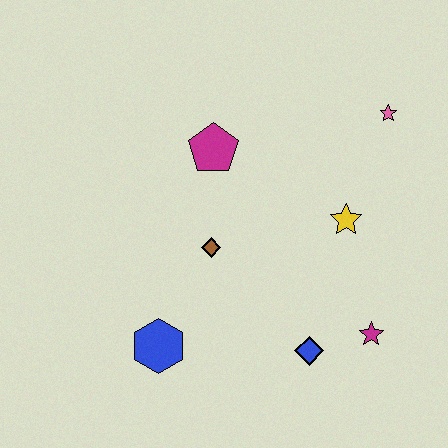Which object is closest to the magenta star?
The blue diamond is closest to the magenta star.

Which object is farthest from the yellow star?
The blue hexagon is farthest from the yellow star.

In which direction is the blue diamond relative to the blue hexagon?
The blue diamond is to the right of the blue hexagon.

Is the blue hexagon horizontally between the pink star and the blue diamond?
No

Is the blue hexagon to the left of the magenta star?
Yes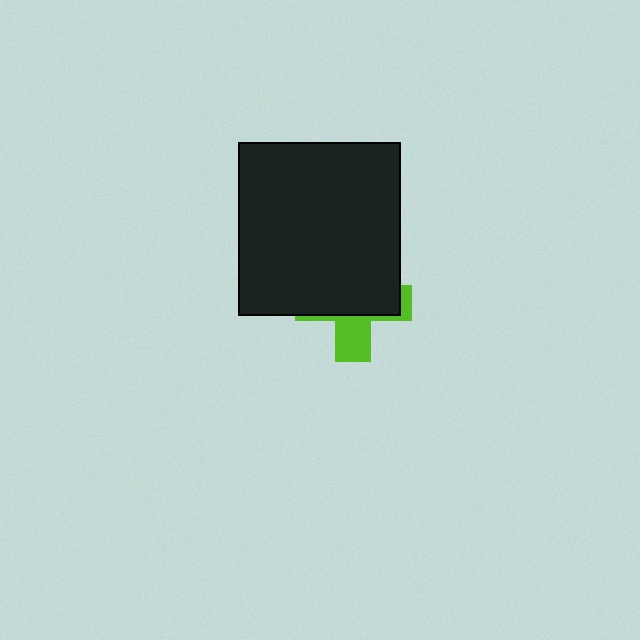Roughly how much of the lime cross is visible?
A small part of it is visible (roughly 34%).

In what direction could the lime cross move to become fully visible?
The lime cross could move down. That would shift it out from behind the black rectangle entirely.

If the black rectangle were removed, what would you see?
You would see the complete lime cross.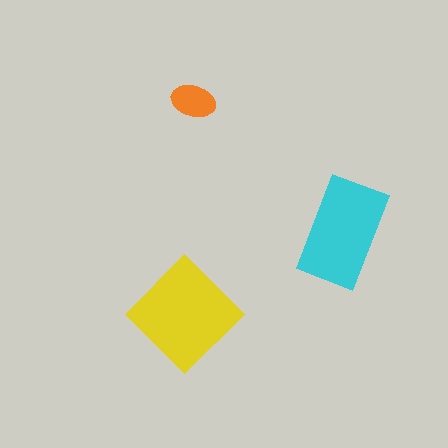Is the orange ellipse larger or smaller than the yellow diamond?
Smaller.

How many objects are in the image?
There are 3 objects in the image.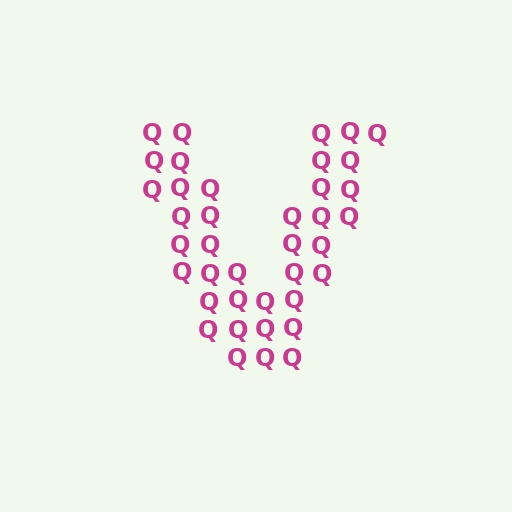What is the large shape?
The large shape is the letter V.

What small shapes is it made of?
It is made of small letter Q's.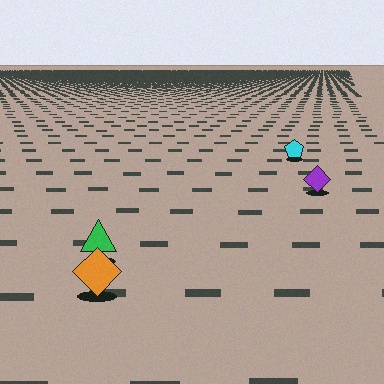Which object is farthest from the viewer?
The cyan pentagon is farthest from the viewer. It appears smaller and the ground texture around it is denser.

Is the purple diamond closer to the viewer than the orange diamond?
No. The orange diamond is closer — you can tell from the texture gradient: the ground texture is coarser near it.